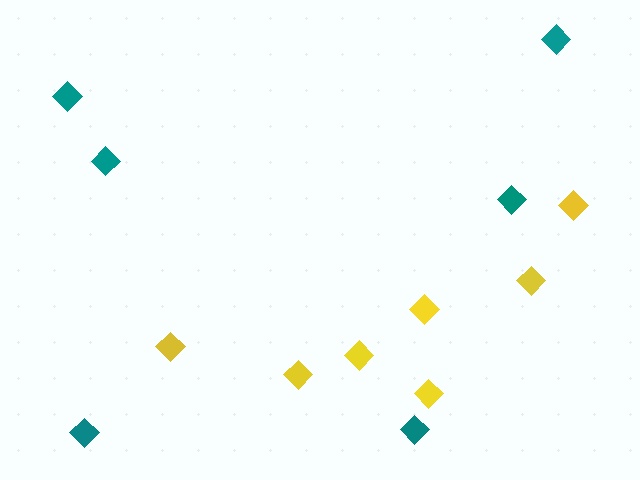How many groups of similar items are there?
There are 2 groups: one group of teal diamonds (6) and one group of yellow diamonds (7).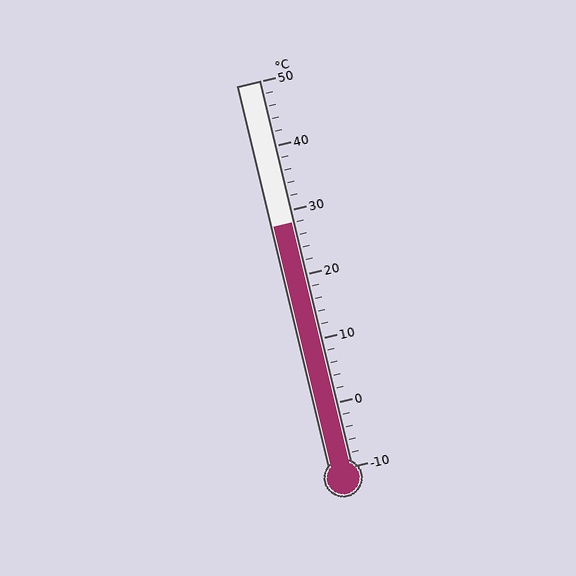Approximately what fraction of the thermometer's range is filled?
The thermometer is filled to approximately 65% of its range.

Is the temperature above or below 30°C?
The temperature is below 30°C.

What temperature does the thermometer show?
The thermometer shows approximately 28°C.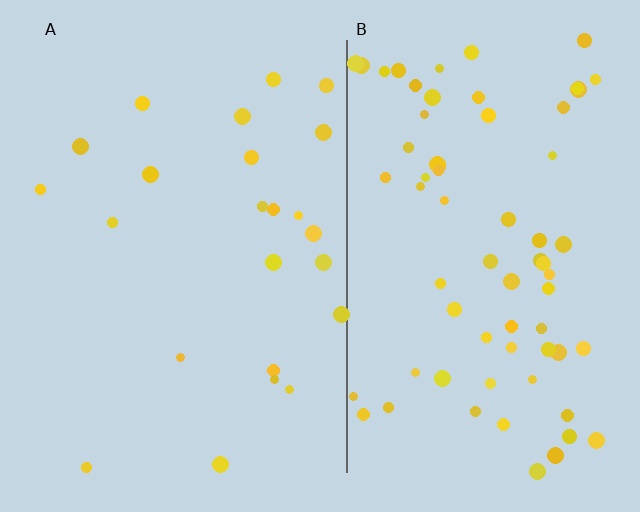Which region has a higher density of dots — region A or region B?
B (the right).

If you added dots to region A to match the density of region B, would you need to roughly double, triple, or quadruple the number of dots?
Approximately triple.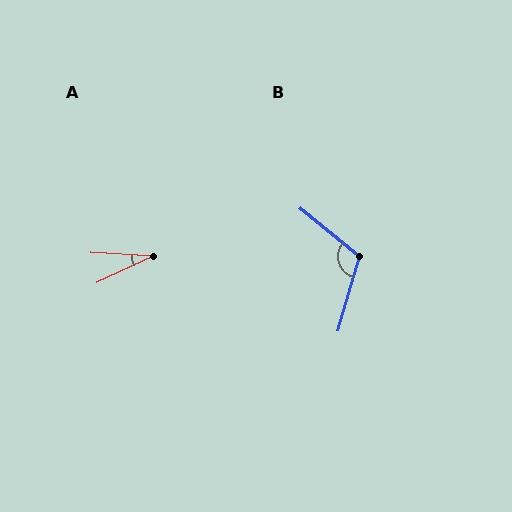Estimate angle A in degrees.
Approximately 29 degrees.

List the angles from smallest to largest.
A (29°), B (113°).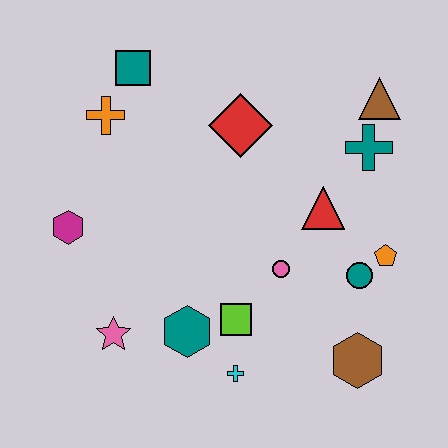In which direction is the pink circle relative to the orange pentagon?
The pink circle is to the left of the orange pentagon.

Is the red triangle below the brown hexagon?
No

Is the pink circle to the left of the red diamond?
No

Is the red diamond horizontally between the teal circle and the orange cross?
Yes